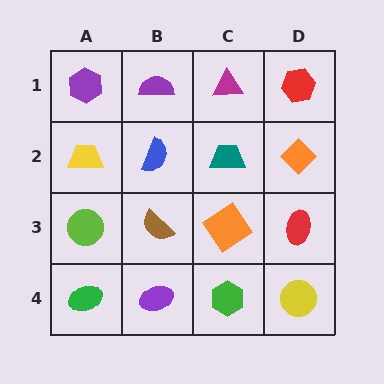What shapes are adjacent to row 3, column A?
A yellow trapezoid (row 2, column A), a green ellipse (row 4, column A), a brown semicircle (row 3, column B).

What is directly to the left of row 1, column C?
A purple semicircle.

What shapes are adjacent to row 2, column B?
A purple semicircle (row 1, column B), a brown semicircle (row 3, column B), a yellow trapezoid (row 2, column A), a teal trapezoid (row 2, column C).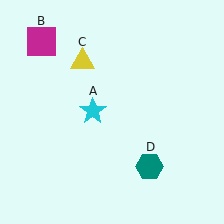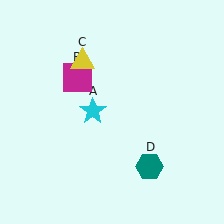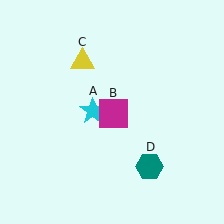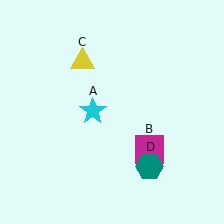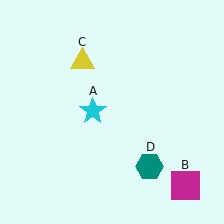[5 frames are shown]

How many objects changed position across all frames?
1 object changed position: magenta square (object B).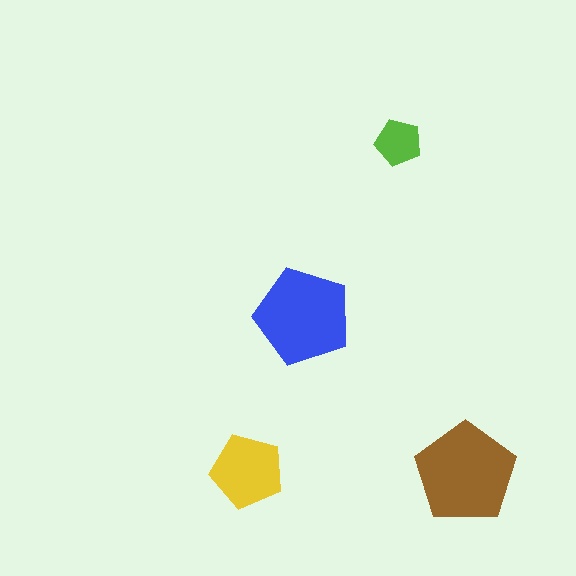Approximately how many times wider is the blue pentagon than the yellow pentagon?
About 1.5 times wider.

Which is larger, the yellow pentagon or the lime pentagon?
The yellow one.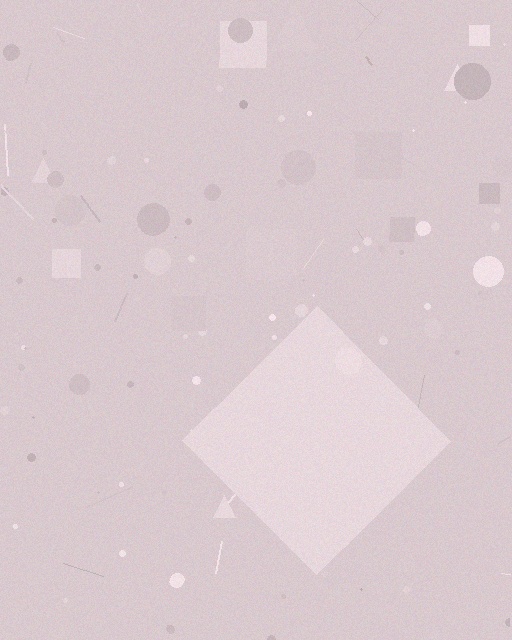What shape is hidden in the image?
A diamond is hidden in the image.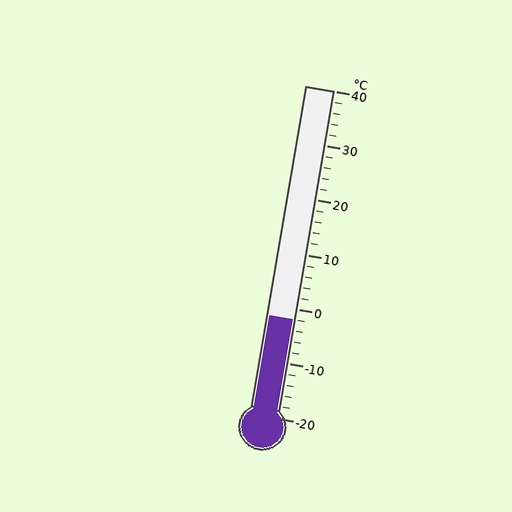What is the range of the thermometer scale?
The thermometer scale ranges from -20°C to 40°C.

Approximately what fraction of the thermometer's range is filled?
The thermometer is filled to approximately 30% of its range.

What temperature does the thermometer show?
The thermometer shows approximately -2°C.